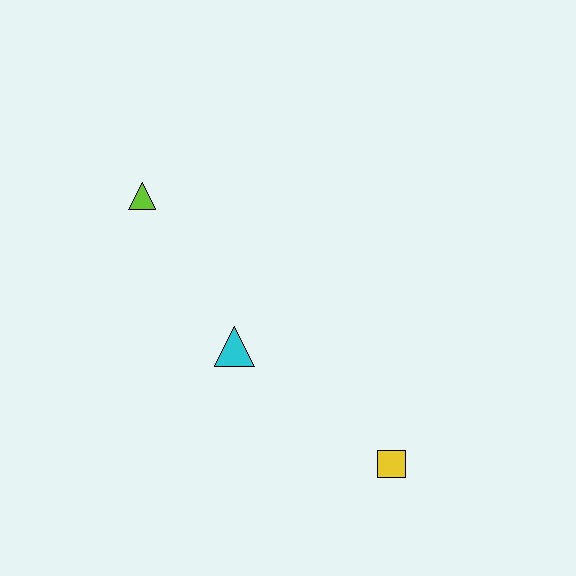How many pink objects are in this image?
There are no pink objects.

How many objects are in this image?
There are 3 objects.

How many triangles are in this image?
There are 2 triangles.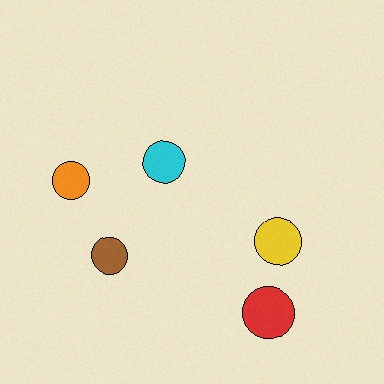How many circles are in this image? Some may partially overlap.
There are 5 circles.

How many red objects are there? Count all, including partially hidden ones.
There is 1 red object.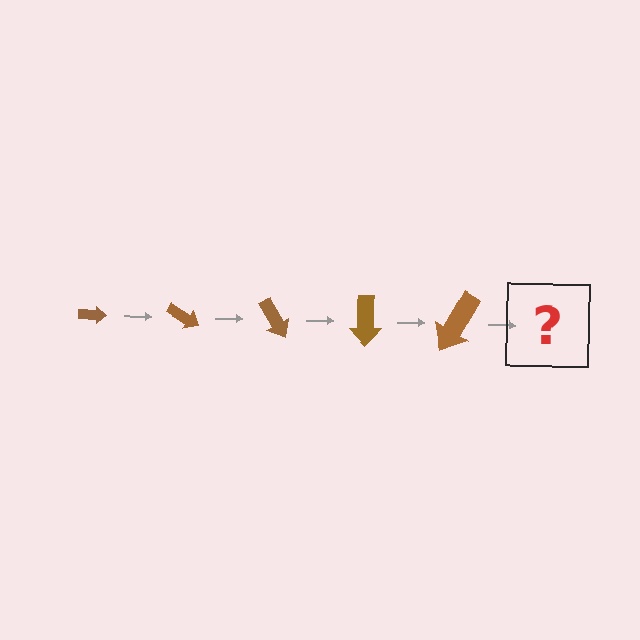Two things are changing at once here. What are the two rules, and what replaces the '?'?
The two rules are that the arrow grows larger each step and it rotates 30 degrees each step. The '?' should be an arrow, larger than the previous one and rotated 150 degrees from the start.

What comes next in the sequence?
The next element should be an arrow, larger than the previous one and rotated 150 degrees from the start.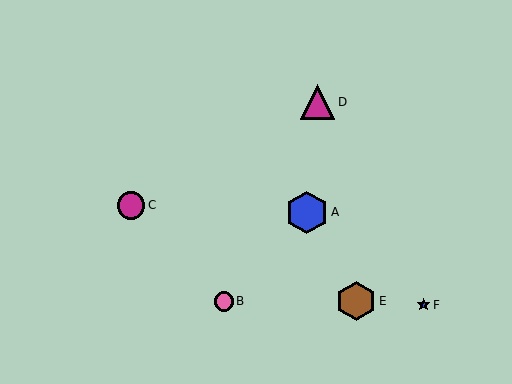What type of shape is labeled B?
Shape B is a pink circle.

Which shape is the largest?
The blue hexagon (labeled A) is the largest.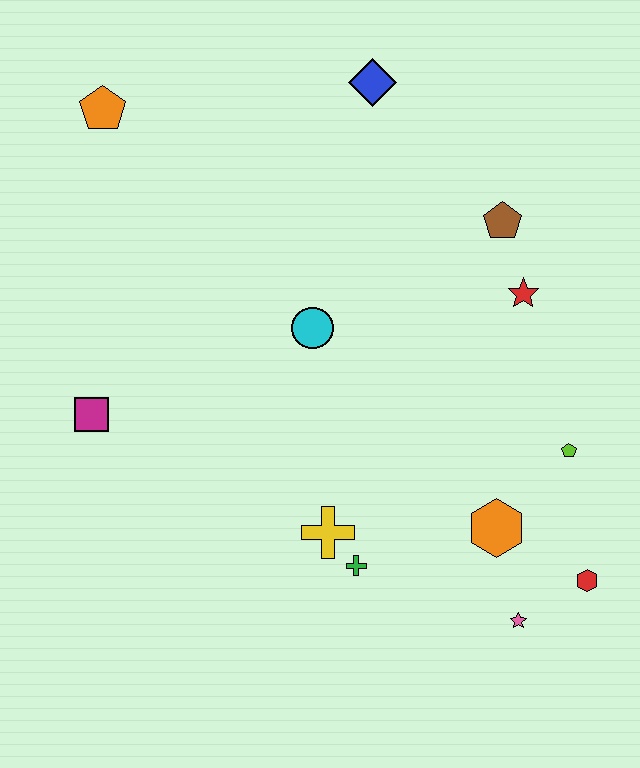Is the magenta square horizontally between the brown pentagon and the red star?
No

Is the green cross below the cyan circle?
Yes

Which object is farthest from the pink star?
The orange pentagon is farthest from the pink star.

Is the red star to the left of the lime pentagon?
Yes